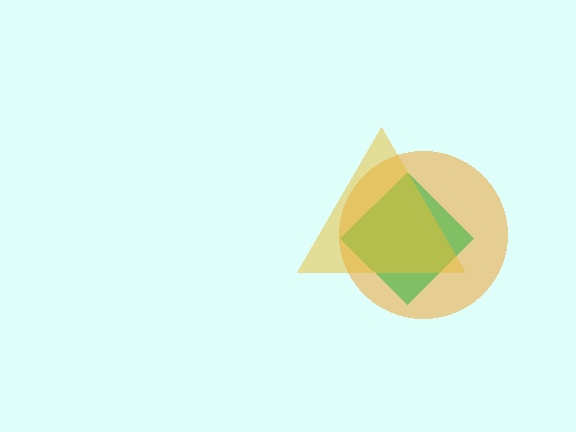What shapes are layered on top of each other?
The layered shapes are: an orange circle, a green diamond, a yellow triangle.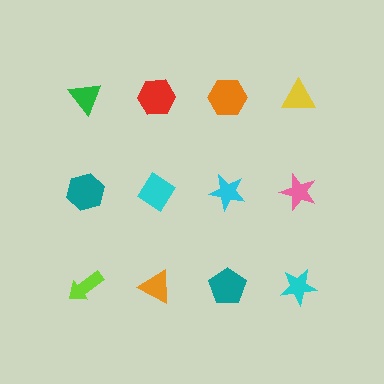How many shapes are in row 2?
4 shapes.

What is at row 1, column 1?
A green triangle.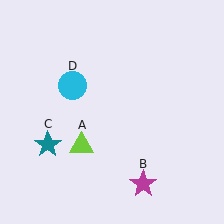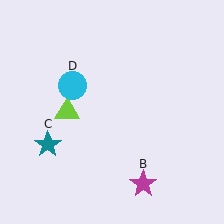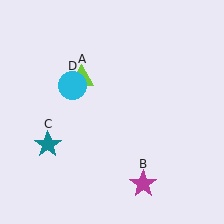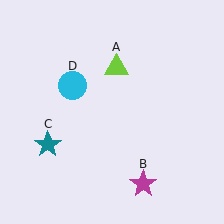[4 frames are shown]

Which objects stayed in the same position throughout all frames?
Magenta star (object B) and teal star (object C) and cyan circle (object D) remained stationary.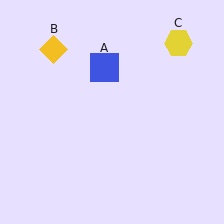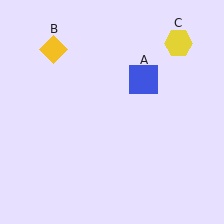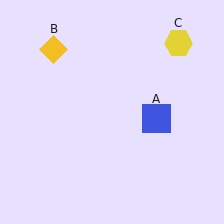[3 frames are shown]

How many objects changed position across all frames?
1 object changed position: blue square (object A).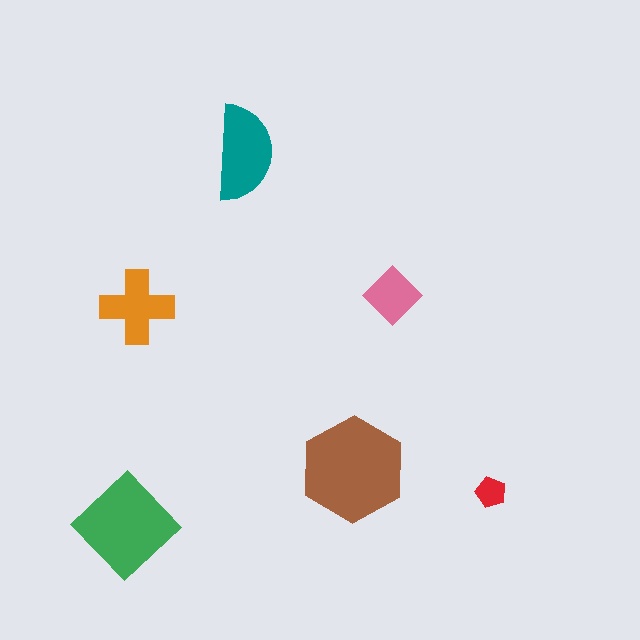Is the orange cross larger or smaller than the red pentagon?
Larger.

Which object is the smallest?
The red pentagon.